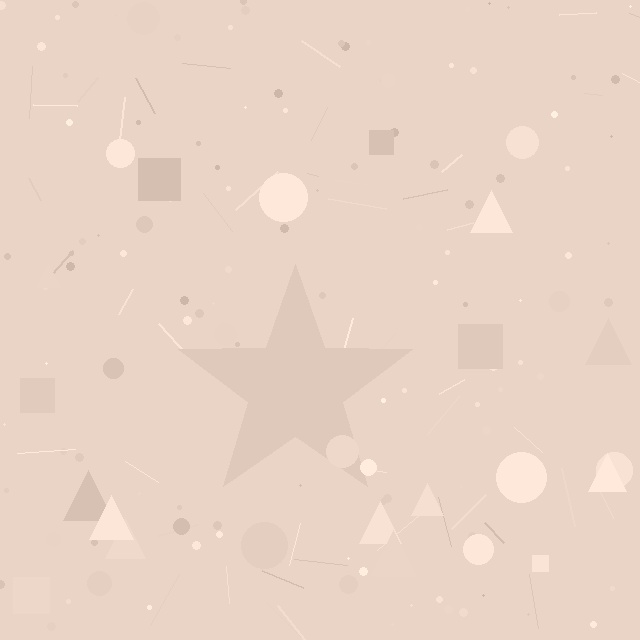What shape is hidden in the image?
A star is hidden in the image.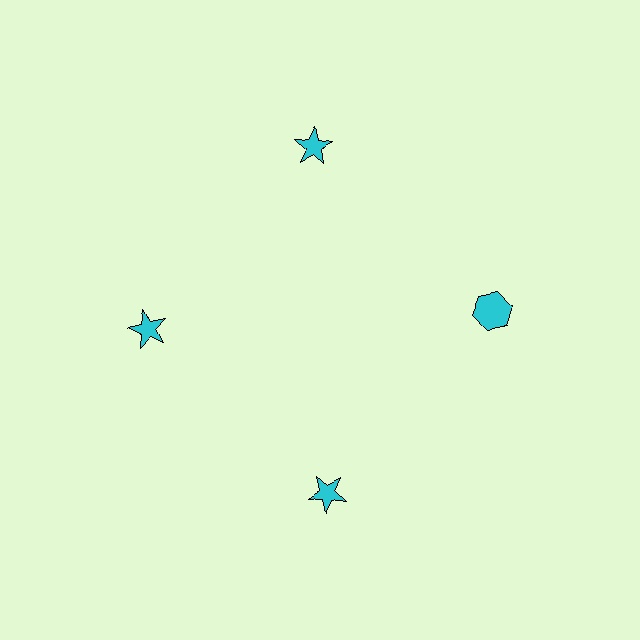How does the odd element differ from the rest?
It has a different shape: hexagon instead of star.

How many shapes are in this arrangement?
There are 4 shapes arranged in a ring pattern.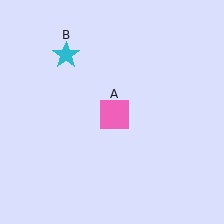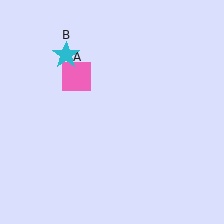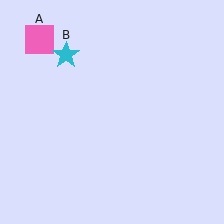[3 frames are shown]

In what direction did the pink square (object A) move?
The pink square (object A) moved up and to the left.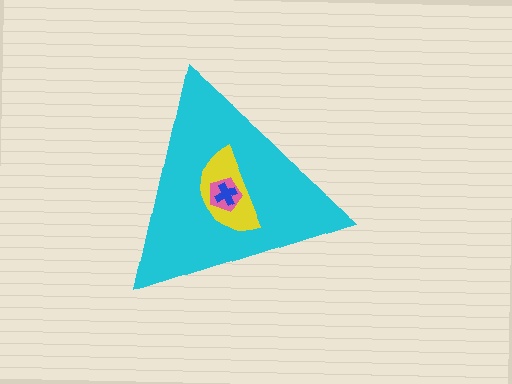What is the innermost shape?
The blue cross.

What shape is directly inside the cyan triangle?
The yellow semicircle.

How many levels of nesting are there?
4.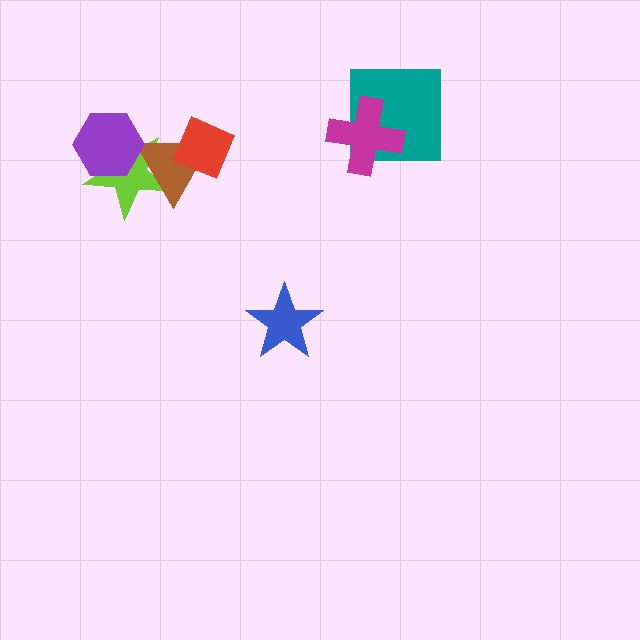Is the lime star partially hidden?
Yes, it is partially covered by another shape.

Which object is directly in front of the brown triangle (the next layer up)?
The purple hexagon is directly in front of the brown triangle.